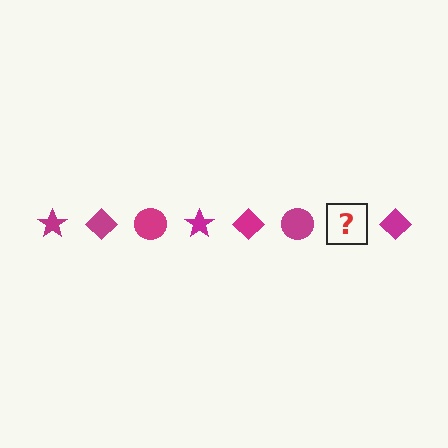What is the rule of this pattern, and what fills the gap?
The rule is that the pattern cycles through star, diamond, circle shapes in magenta. The gap should be filled with a magenta star.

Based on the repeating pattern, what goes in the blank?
The blank should be a magenta star.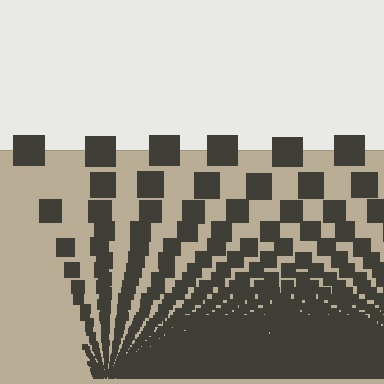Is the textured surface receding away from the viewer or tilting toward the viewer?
The surface appears to tilt toward the viewer. Texture elements get larger and sparser toward the top.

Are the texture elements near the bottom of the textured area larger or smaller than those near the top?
Smaller. The gradient is inverted — elements near the bottom are smaller and denser.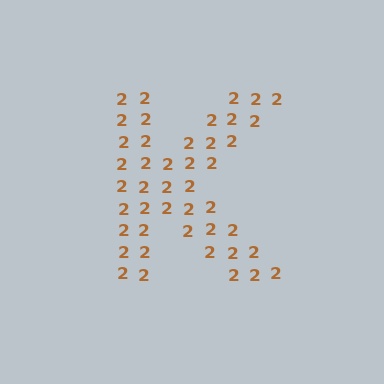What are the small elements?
The small elements are digit 2's.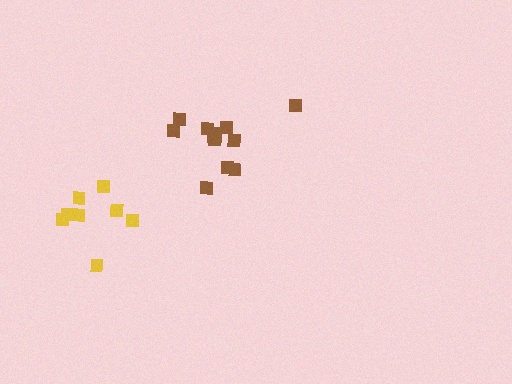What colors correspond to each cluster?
The clusters are colored: brown, yellow.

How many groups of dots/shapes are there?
There are 2 groups.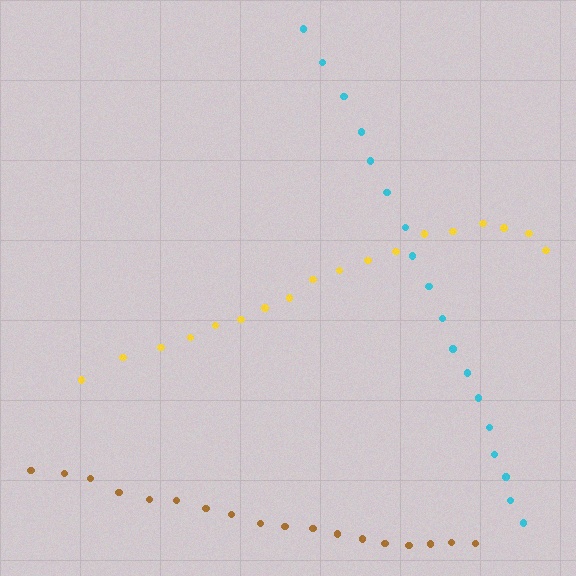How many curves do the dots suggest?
There are 3 distinct paths.